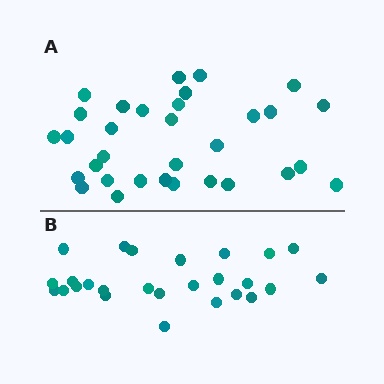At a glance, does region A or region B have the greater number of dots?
Region A (the top region) has more dots.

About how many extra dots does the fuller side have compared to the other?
Region A has about 6 more dots than region B.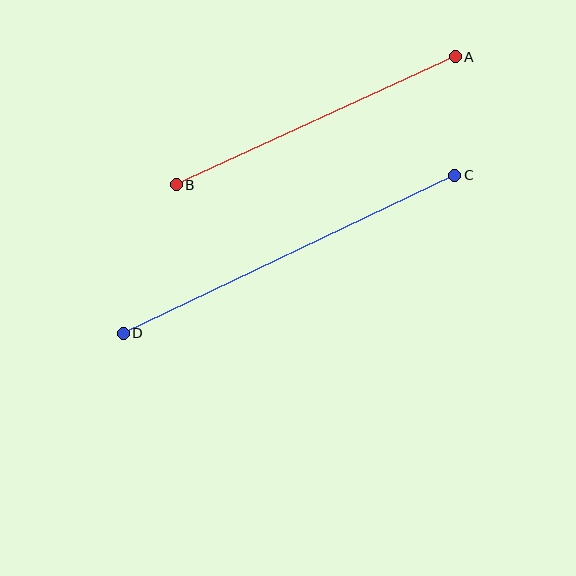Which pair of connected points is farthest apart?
Points C and D are farthest apart.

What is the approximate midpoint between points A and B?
The midpoint is at approximately (316, 121) pixels.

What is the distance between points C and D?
The distance is approximately 367 pixels.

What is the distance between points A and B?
The distance is approximately 307 pixels.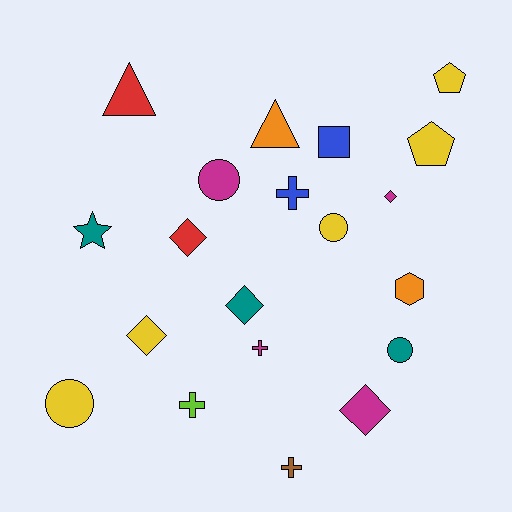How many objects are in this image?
There are 20 objects.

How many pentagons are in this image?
There are 2 pentagons.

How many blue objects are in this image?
There are 2 blue objects.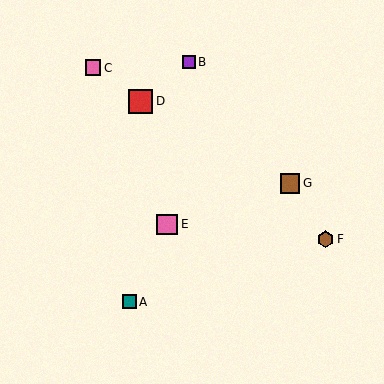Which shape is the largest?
The red square (labeled D) is the largest.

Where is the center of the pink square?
The center of the pink square is at (167, 224).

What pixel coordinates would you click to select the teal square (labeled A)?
Click at (130, 302) to select the teal square A.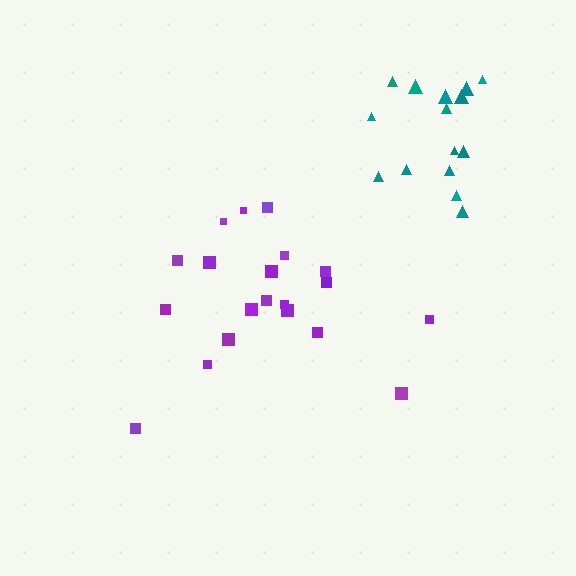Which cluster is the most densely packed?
Teal.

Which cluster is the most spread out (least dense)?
Purple.